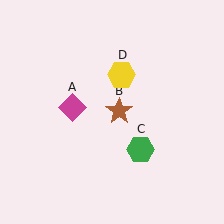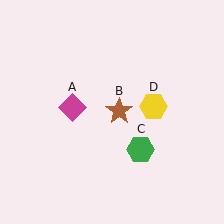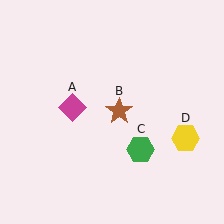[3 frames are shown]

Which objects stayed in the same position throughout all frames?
Magenta diamond (object A) and brown star (object B) and green hexagon (object C) remained stationary.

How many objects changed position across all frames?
1 object changed position: yellow hexagon (object D).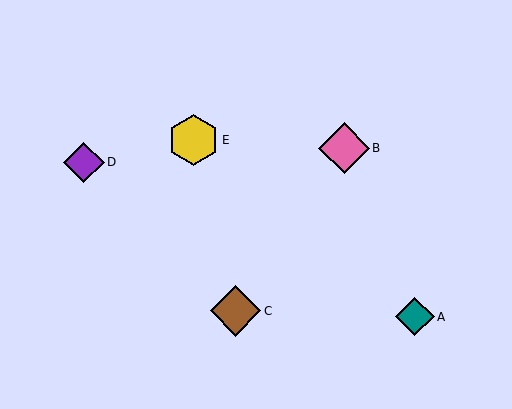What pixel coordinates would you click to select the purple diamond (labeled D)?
Click at (84, 162) to select the purple diamond D.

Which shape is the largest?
The yellow hexagon (labeled E) is the largest.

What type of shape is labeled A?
Shape A is a teal diamond.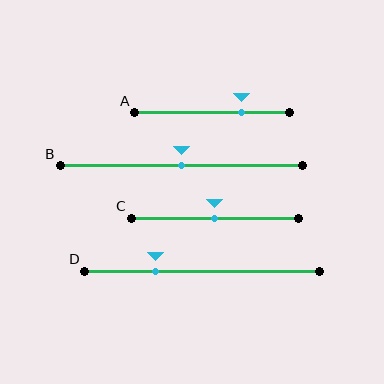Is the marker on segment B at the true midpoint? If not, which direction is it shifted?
Yes, the marker on segment B is at the true midpoint.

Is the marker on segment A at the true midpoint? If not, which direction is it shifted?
No, the marker on segment A is shifted to the right by about 19% of the segment length.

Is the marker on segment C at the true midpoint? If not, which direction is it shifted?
Yes, the marker on segment C is at the true midpoint.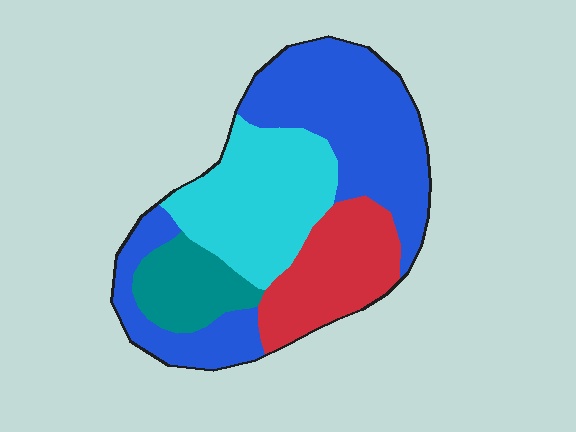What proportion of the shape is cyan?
Cyan takes up about one quarter (1/4) of the shape.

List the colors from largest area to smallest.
From largest to smallest: blue, cyan, red, teal.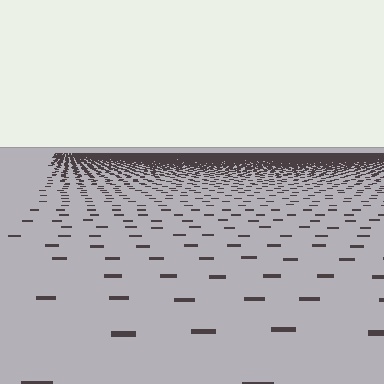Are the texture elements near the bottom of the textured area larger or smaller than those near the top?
Larger. Near the bottom, elements are closer to the viewer and appear at a bigger on-screen size.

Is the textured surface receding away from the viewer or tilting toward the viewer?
The surface is receding away from the viewer. Texture elements get smaller and denser toward the top.